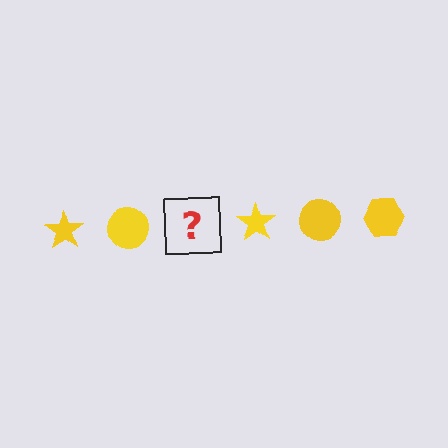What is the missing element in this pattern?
The missing element is a yellow hexagon.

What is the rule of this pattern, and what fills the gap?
The rule is that the pattern cycles through star, circle, hexagon shapes in yellow. The gap should be filled with a yellow hexagon.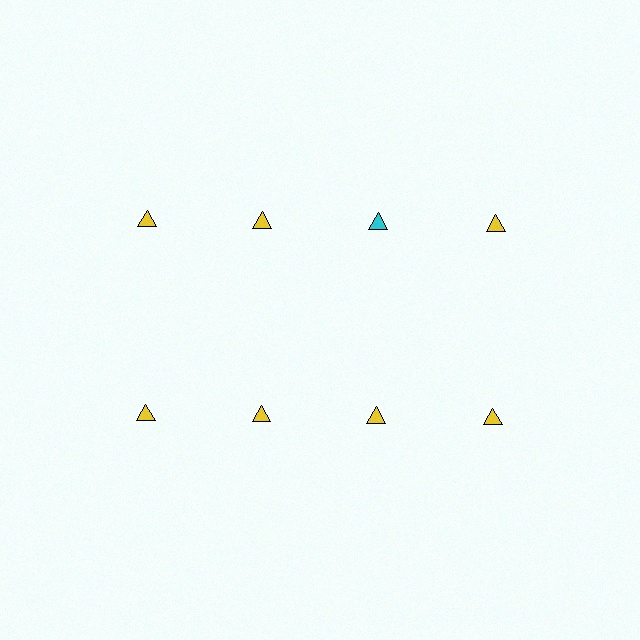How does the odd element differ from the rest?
It has a different color: cyan instead of yellow.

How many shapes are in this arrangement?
There are 8 shapes arranged in a grid pattern.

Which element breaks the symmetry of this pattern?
The cyan triangle in the top row, center column breaks the symmetry. All other shapes are yellow triangles.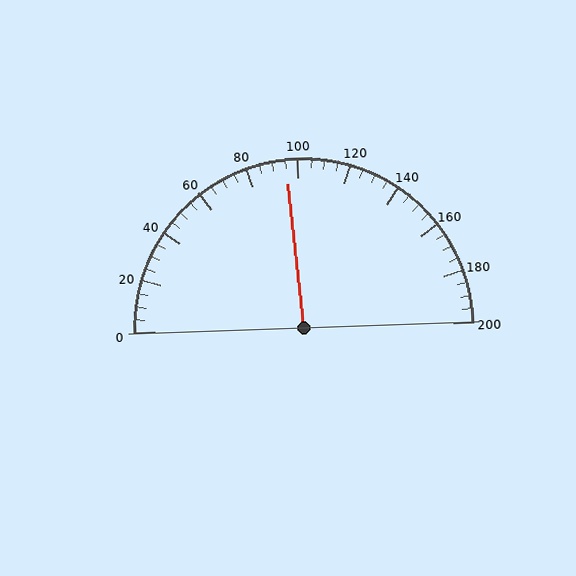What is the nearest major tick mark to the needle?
The nearest major tick mark is 100.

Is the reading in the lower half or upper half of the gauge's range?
The reading is in the lower half of the range (0 to 200).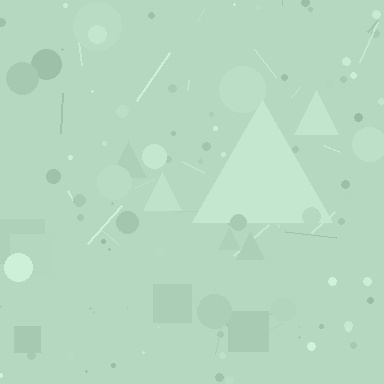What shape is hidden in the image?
A triangle is hidden in the image.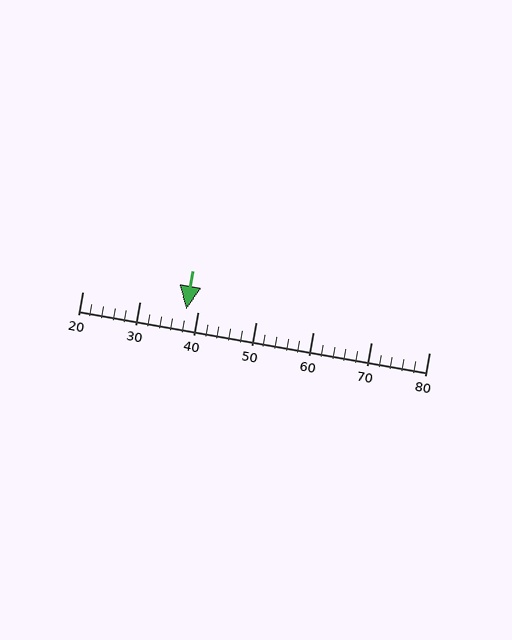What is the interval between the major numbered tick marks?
The major tick marks are spaced 10 units apart.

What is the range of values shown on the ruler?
The ruler shows values from 20 to 80.